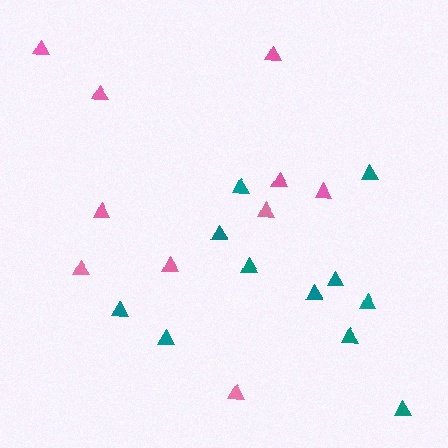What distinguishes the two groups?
There are 2 groups: one group of teal triangles (11) and one group of pink triangles (10).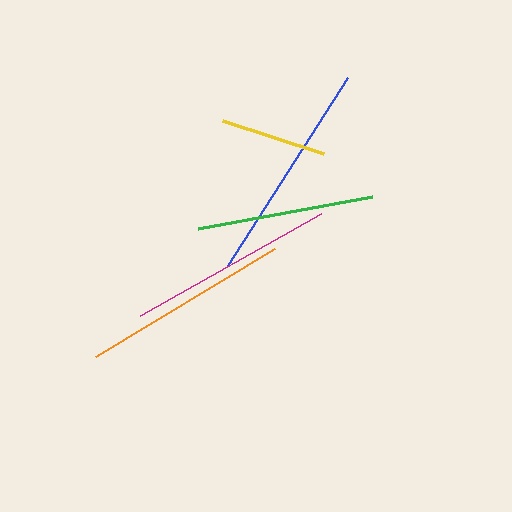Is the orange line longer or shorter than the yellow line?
The orange line is longer than the yellow line.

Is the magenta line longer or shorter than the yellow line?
The magenta line is longer than the yellow line.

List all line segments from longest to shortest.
From longest to shortest: blue, orange, magenta, green, yellow.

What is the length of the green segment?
The green segment is approximately 177 pixels long.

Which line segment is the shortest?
The yellow line is the shortest at approximately 107 pixels.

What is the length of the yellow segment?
The yellow segment is approximately 107 pixels long.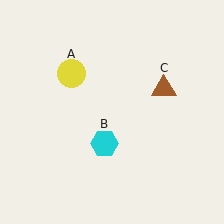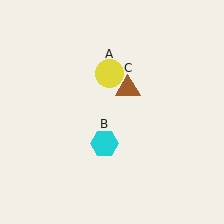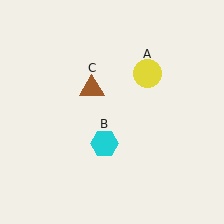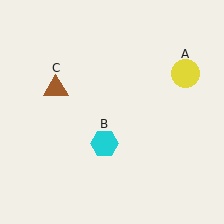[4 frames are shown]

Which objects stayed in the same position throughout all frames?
Cyan hexagon (object B) remained stationary.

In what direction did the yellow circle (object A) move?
The yellow circle (object A) moved right.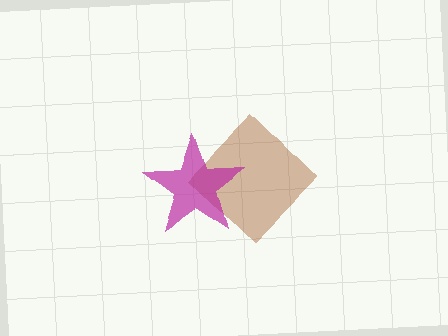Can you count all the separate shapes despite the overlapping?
Yes, there are 2 separate shapes.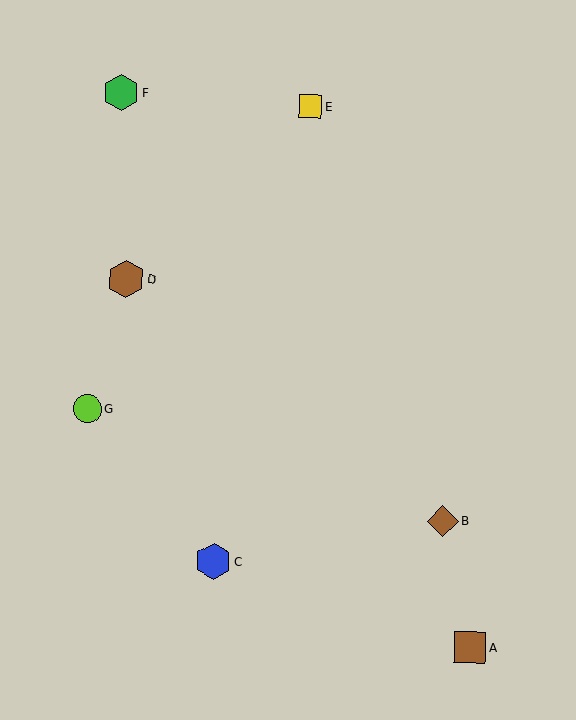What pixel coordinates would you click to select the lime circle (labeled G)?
Click at (87, 409) to select the lime circle G.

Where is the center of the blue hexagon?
The center of the blue hexagon is at (213, 561).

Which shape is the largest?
The brown hexagon (labeled D) is the largest.